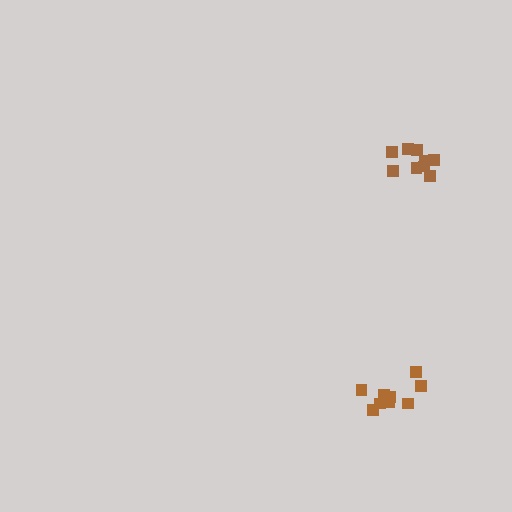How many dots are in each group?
Group 1: 9 dots, Group 2: 9 dots (18 total).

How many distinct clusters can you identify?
There are 2 distinct clusters.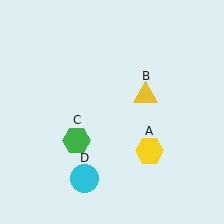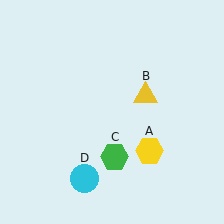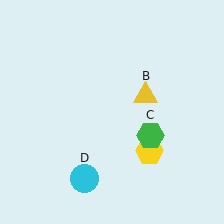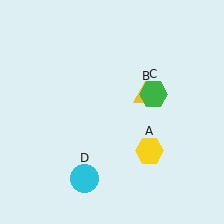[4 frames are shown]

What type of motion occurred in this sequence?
The green hexagon (object C) rotated counterclockwise around the center of the scene.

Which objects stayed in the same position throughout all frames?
Yellow hexagon (object A) and yellow triangle (object B) and cyan circle (object D) remained stationary.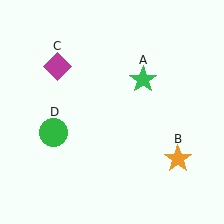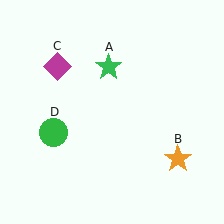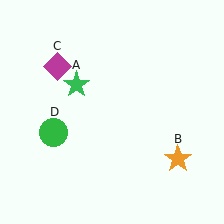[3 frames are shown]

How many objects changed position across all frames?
1 object changed position: green star (object A).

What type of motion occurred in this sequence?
The green star (object A) rotated counterclockwise around the center of the scene.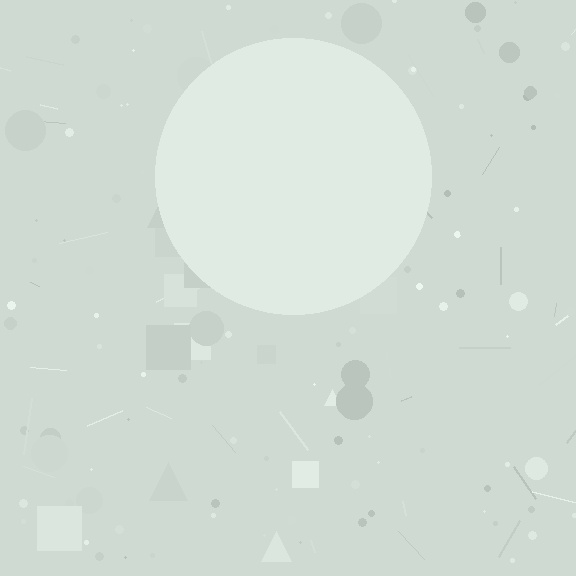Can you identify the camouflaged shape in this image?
The camouflaged shape is a circle.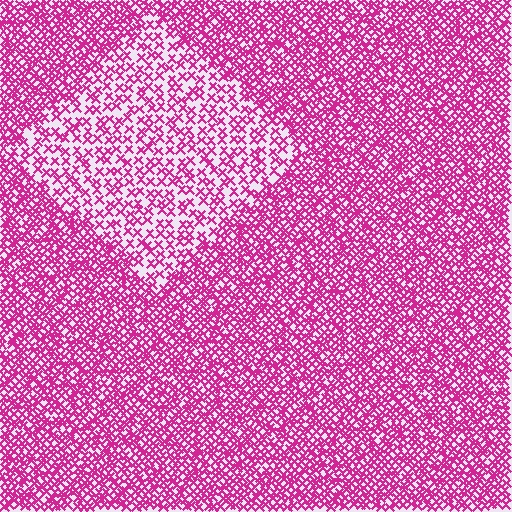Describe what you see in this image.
The image contains small magenta elements arranged at two different densities. A diamond-shaped region is visible where the elements are less densely packed than the surrounding area.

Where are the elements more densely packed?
The elements are more densely packed outside the diamond boundary.